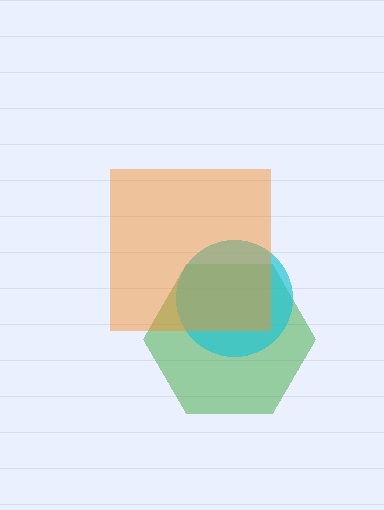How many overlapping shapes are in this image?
There are 3 overlapping shapes in the image.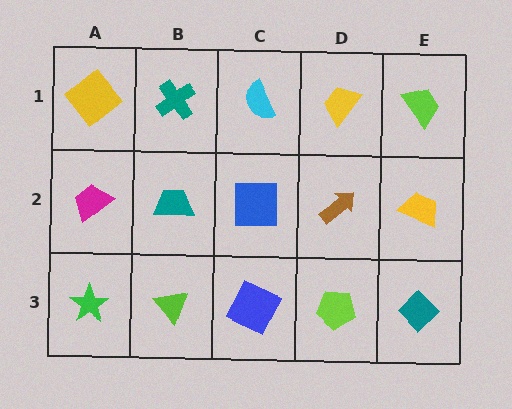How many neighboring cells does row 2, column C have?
4.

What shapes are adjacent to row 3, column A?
A magenta trapezoid (row 2, column A), a lime triangle (row 3, column B).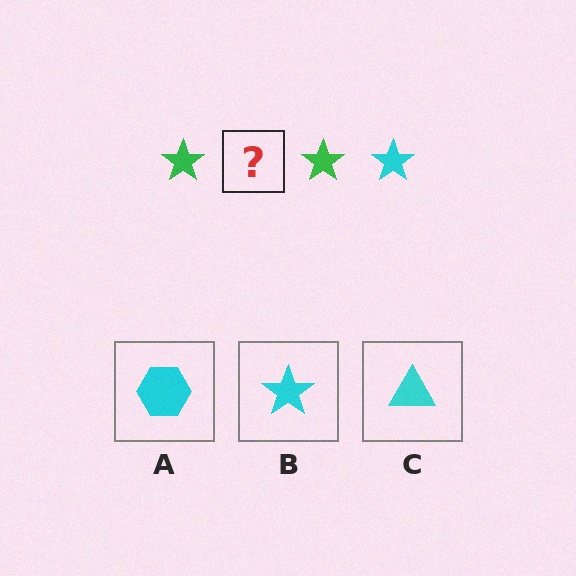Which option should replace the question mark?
Option B.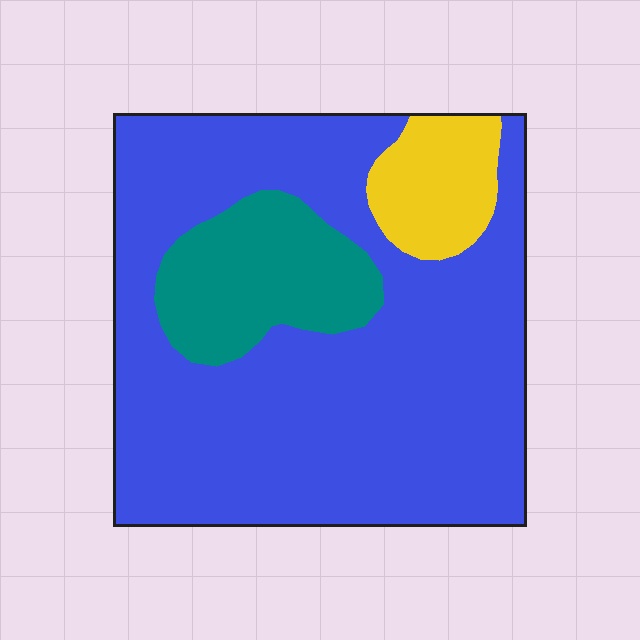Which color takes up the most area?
Blue, at roughly 75%.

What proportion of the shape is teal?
Teal takes up less than a quarter of the shape.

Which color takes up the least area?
Yellow, at roughly 10%.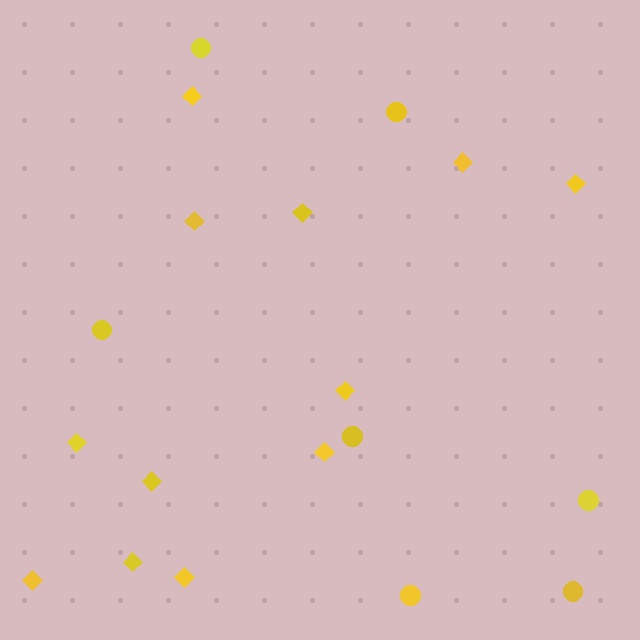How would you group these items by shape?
There are 2 groups: one group of circles (7) and one group of diamonds (12).